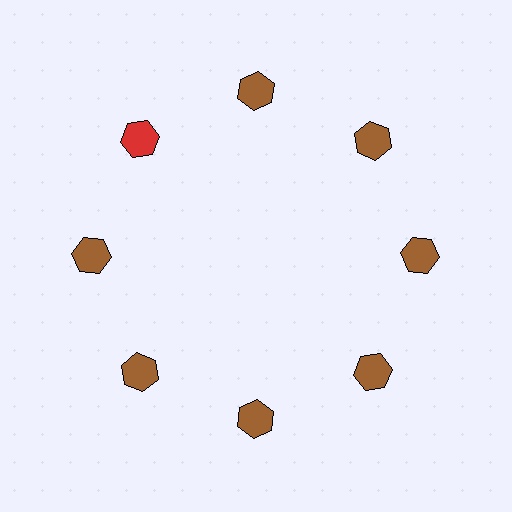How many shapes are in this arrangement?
There are 8 shapes arranged in a ring pattern.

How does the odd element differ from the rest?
It has a different color: red instead of brown.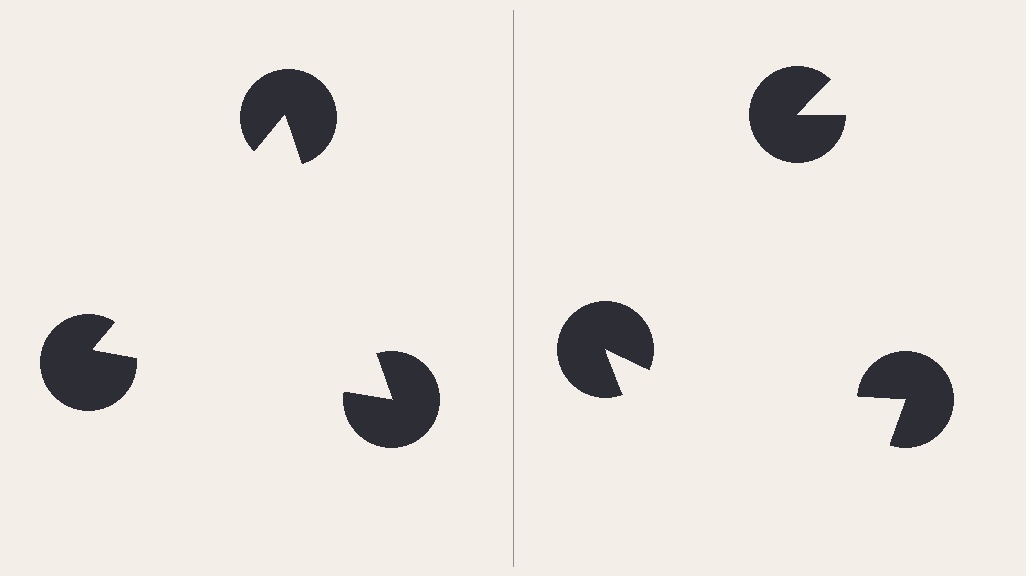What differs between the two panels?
The pac-man discs are positioned identically on both sides; only the wedge orientations differ. On the left they align to a triangle; on the right they are misaligned.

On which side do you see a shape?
An illusory triangle appears on the left side. On the right side the wedge cuts are rotated, so no coherent shape forms.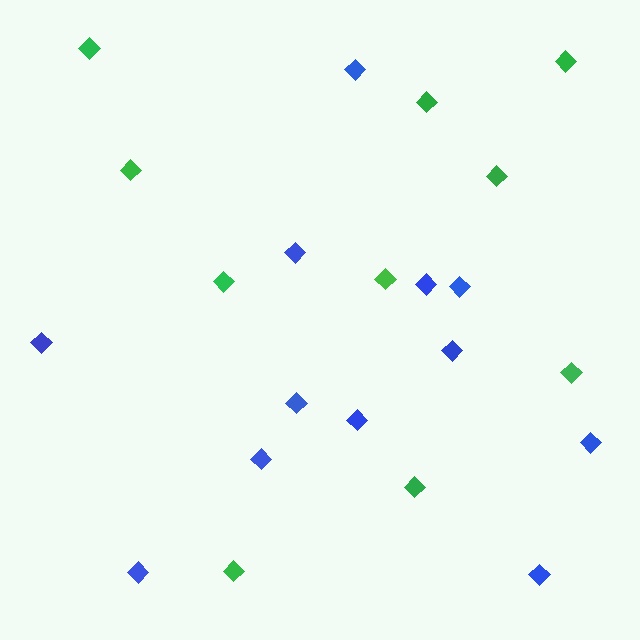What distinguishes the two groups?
There are 2 groups: one group of blue diamonds (12) and one group of green diamonds (10).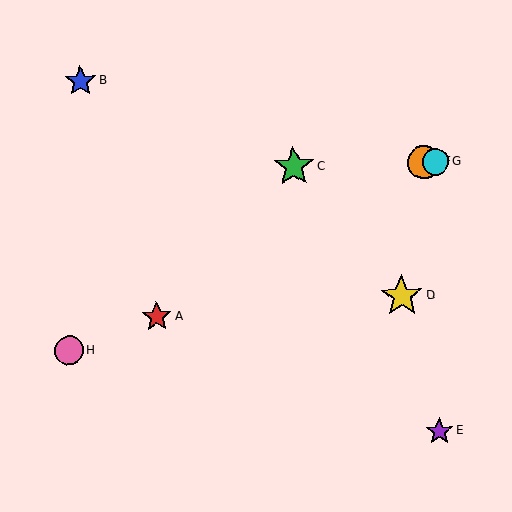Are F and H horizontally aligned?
No, F is at y≈162 and H is at y≈350.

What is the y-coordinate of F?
Object F is at y≈162.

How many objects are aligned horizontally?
3 objects (C, F, G) are aligned horizontally.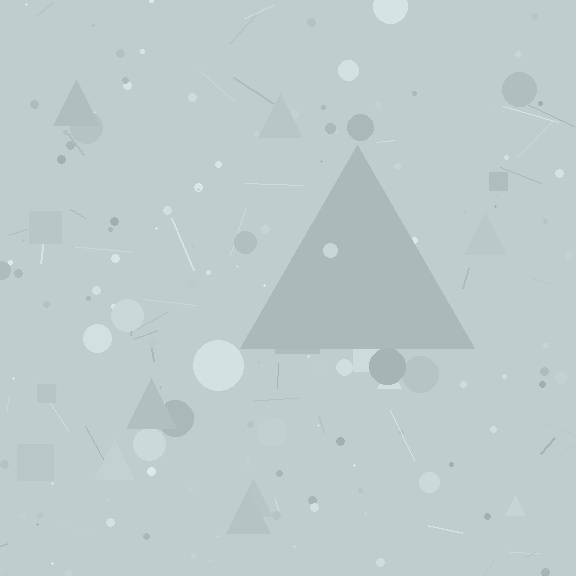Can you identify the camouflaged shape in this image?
The camouflaged shape is a triangle.